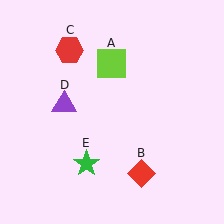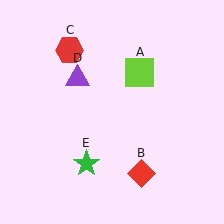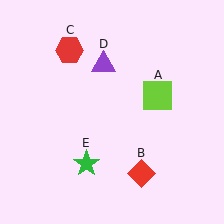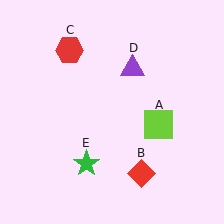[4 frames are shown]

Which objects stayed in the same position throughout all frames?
Red diamond (object B) and red hexagon (object C) and green star (object E) remained stationary.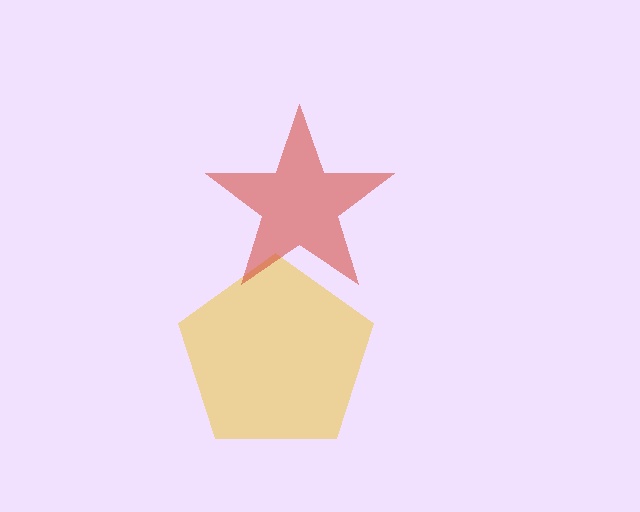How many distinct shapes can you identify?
There are 2 distinct shapes: a yellow pentagon, a red star.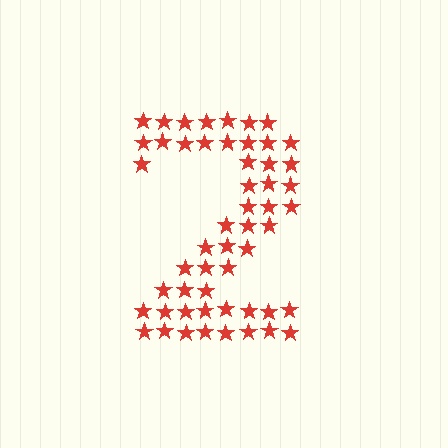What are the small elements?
The small elements are stars.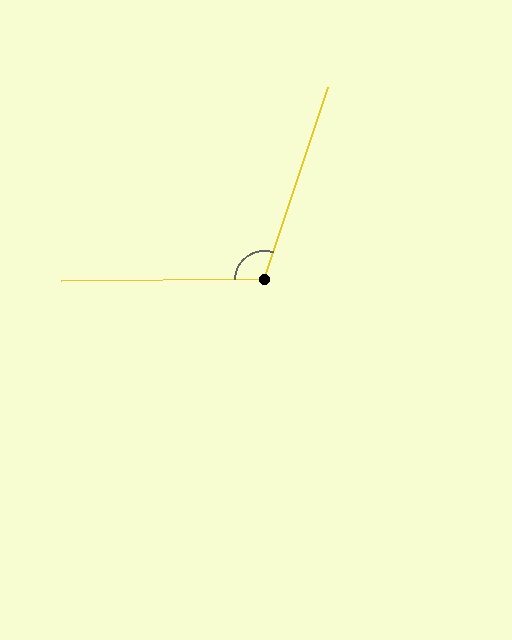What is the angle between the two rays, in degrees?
Approximately 109 degrees.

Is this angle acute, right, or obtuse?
It is obtuse.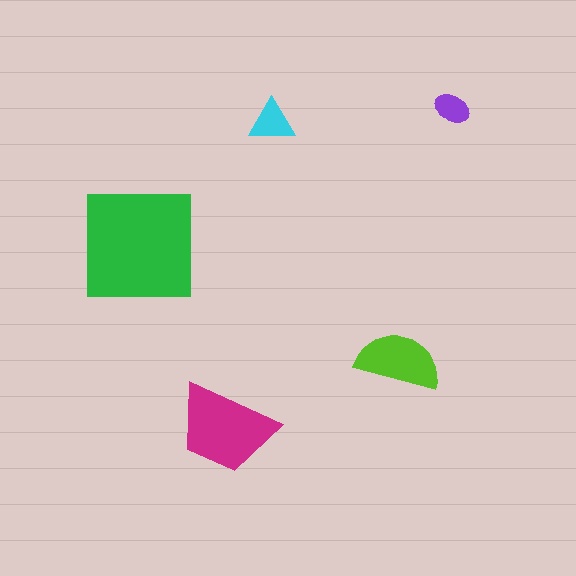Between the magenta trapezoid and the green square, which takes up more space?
The green square.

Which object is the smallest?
The purple ellipse.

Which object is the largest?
The green square.